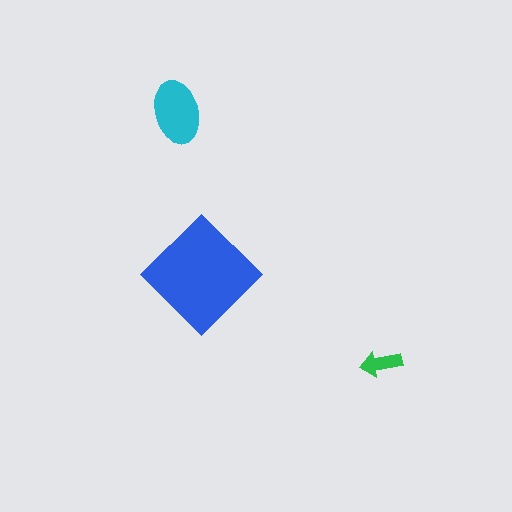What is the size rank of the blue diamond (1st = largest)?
1st.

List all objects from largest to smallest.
The blue diamond, the cyan ellipse, the green arrow.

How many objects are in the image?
There are 3 objects in the image.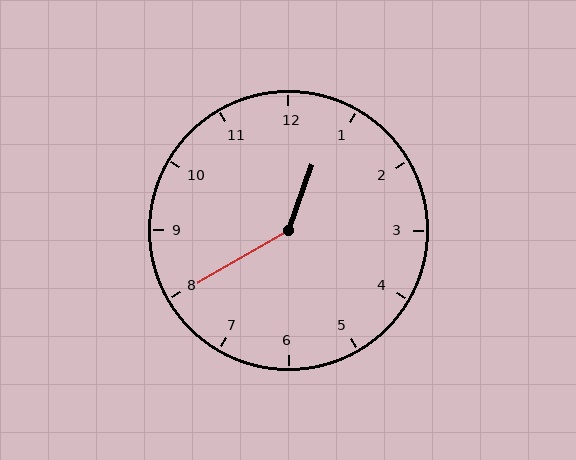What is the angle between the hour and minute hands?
Approximately 140 degrees.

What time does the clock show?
12:40.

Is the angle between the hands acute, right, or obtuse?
It is obtuse.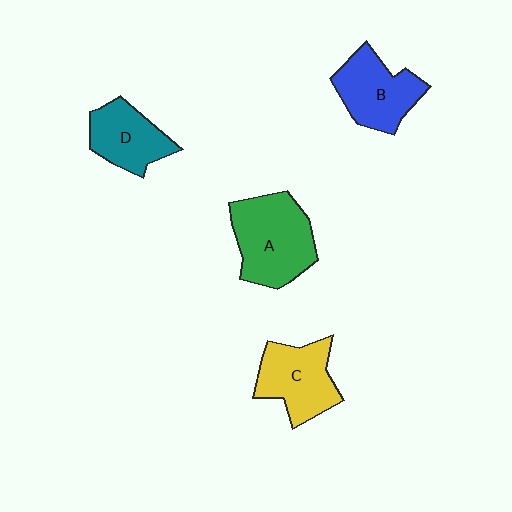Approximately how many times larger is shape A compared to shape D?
Approximately 1.5 times.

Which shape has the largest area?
Shape A (green).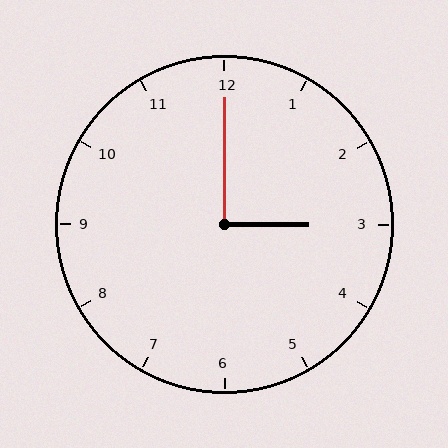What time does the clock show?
3:00.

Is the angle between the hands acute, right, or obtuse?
It is right.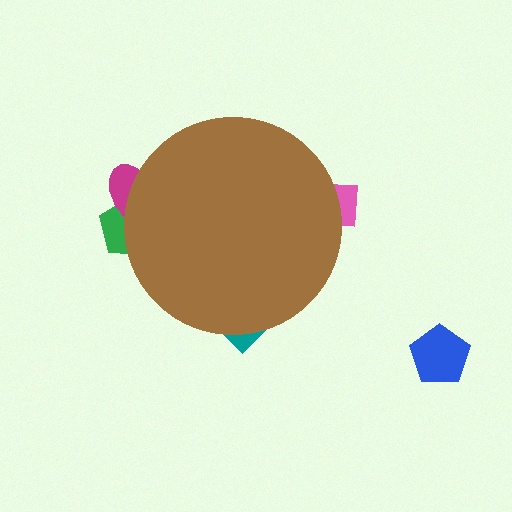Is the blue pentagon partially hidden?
No, the blue pentagon is fully visible.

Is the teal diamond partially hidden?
Yes, the teal diamond is partially hidden behind the brown circle.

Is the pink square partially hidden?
Yes, the pink square is partially hidden behind the brown circle.